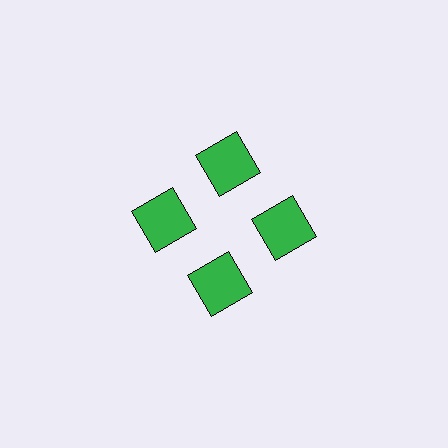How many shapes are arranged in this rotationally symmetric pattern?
There are 4 shapes, arranged in 4 groups of 1.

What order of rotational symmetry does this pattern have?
This pattern has 4-fold rotational symmetry.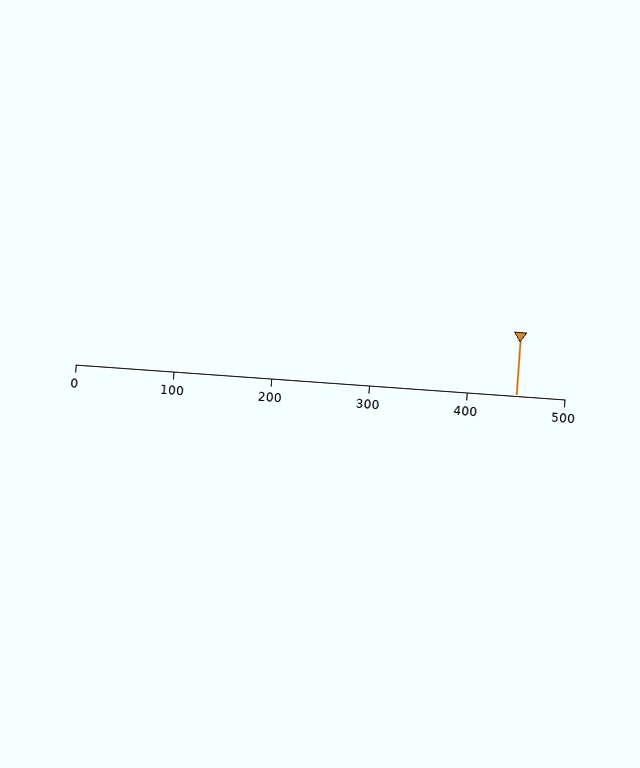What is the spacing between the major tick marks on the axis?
The major ticks are spaced 100 apart.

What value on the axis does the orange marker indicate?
The marker indicates approximately 450.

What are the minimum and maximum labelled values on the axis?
The axis runs from 0 to 500.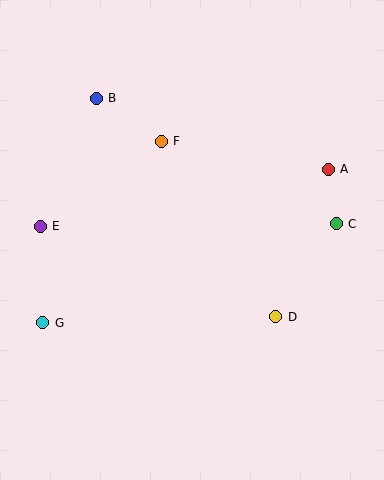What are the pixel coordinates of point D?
Point D is at (276, 317).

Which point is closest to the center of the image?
Point F at (161, 141) is closest to the center.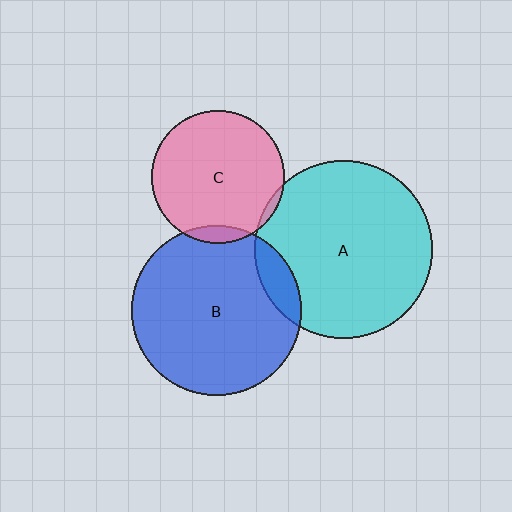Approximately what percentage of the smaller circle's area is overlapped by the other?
Approximately 10%.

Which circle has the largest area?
Circle A (cyan).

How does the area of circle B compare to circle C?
Approximately 1.6 times.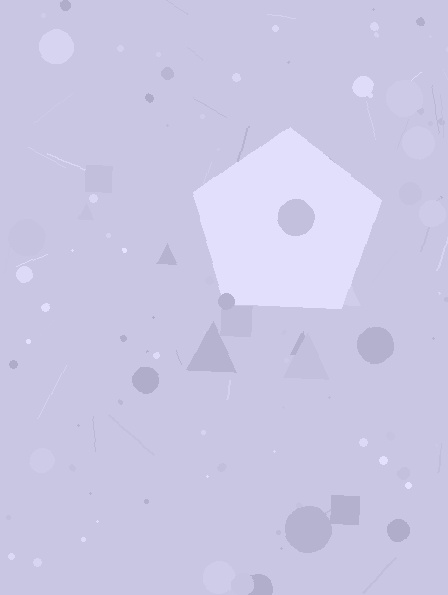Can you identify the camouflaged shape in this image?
The camouflaged shape is a pentagon.